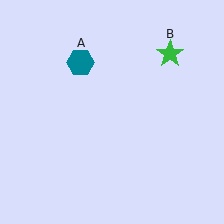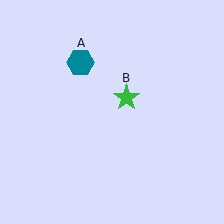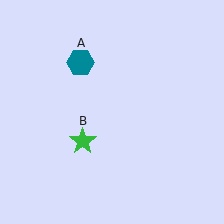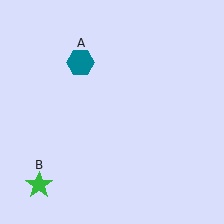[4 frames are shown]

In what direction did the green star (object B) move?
The green star (object B) moved down and to the left.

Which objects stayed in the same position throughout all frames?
Teal hexagon (object A) remained stationary.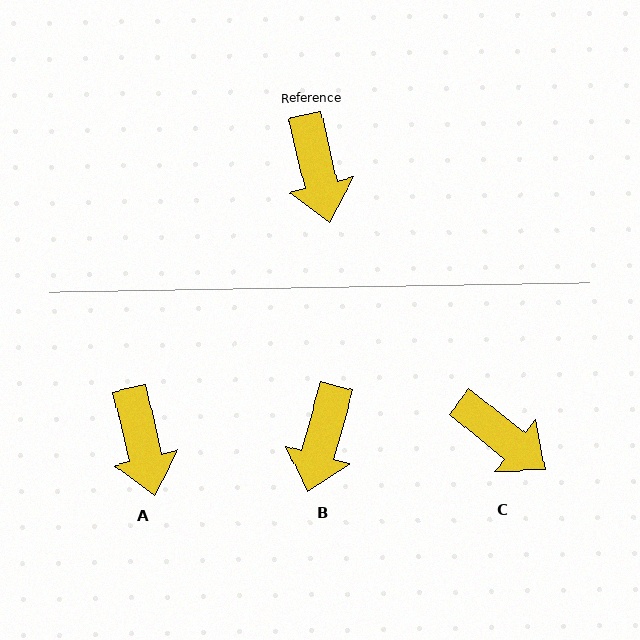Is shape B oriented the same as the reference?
No, it is off by about 29 degrees.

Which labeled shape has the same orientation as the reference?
A.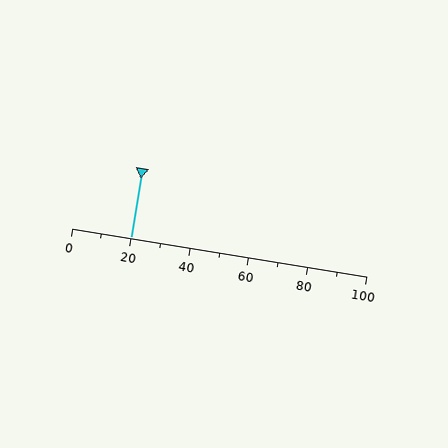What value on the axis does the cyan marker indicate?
The marker indicates approximately 20.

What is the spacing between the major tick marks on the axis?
The major ticks are spaced 20 apart.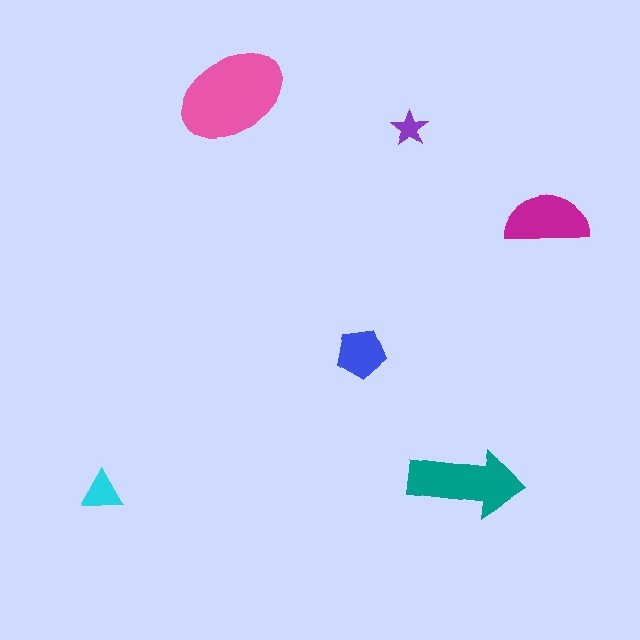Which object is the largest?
The pink ellipse.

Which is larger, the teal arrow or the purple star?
The teal arrow.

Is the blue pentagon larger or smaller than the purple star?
Larger.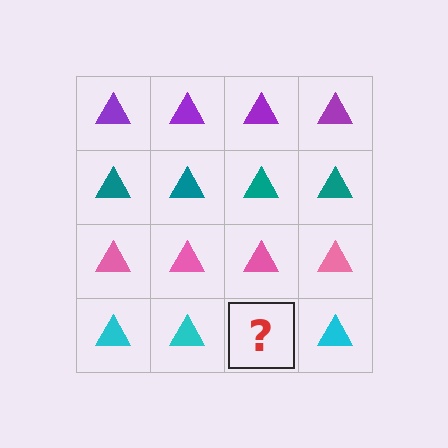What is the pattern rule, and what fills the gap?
The rule is that each row has a consistent color. The gap should be filled with a cyan triangle.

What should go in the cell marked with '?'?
The missing cell should contain a cyan triangle.